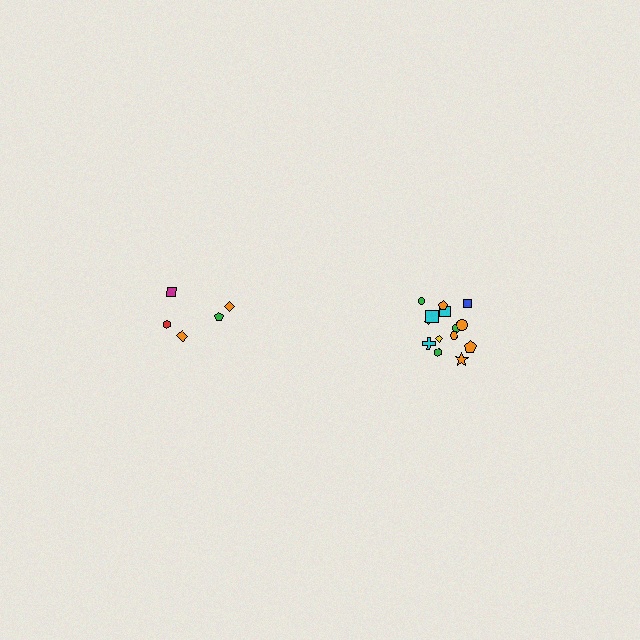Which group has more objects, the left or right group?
The right group.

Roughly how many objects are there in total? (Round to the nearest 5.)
Roughly 20 objects in total.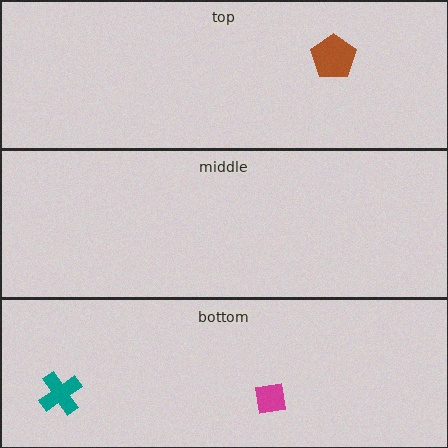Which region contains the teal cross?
The bottom region.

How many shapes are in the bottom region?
2.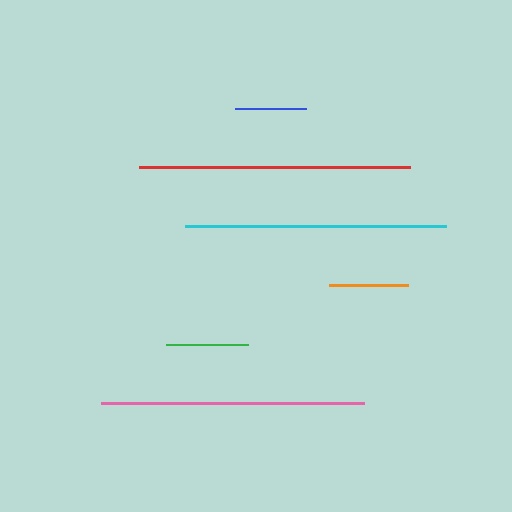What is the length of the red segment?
The red segment is approximately 271 pixels long.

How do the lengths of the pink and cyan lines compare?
The pink and cyan lines are approximately the same length.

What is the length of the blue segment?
The blue segment is approximately 71 pixels long.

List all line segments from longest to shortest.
From longest to shortest: red, pink, cyan, green, orange, blue.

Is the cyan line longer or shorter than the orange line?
The cyan line is longer than the orange line.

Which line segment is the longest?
The red line is the longest at approximately 271 pixels.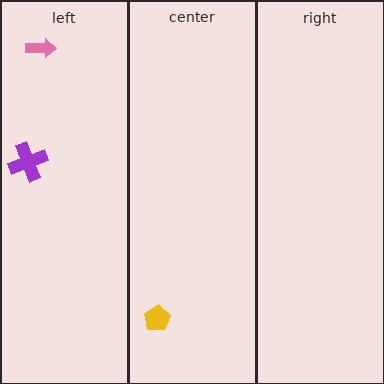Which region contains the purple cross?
The left region.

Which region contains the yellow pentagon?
The center region.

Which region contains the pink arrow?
The left region.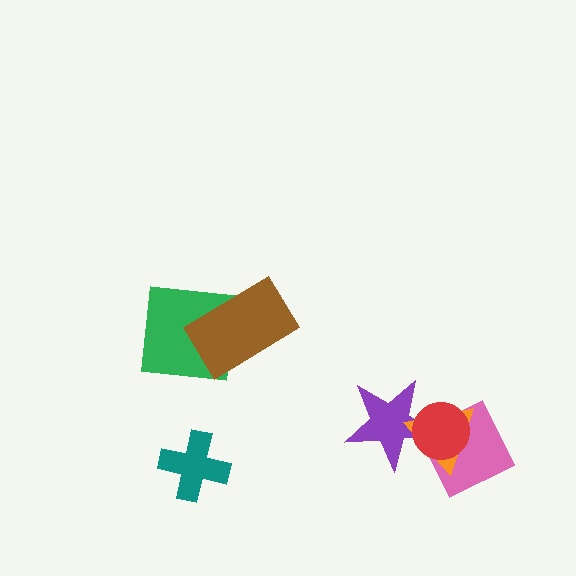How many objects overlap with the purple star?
2 objects overlap with the purple star.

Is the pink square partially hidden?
Yes, it is partially covered by another shape.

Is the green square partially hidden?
Yes, it is partially covered by another shape.